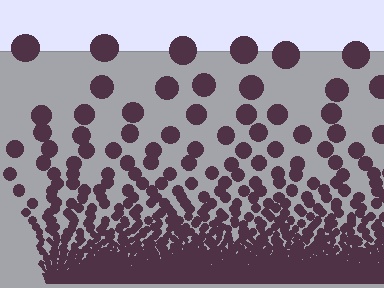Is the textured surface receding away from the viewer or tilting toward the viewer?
The surface appears to tilt toward the viewer. Texture elements get larger and sparser toward the top.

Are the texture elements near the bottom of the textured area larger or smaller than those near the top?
Smaller. The gradient is inverted — elements near the bottom are smaller and denser.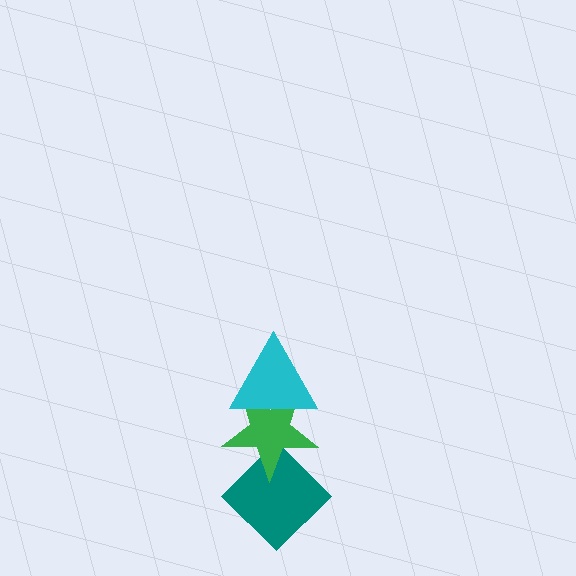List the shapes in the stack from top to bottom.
From top to bottom: the cyan triangle, the green star, the teal diamond.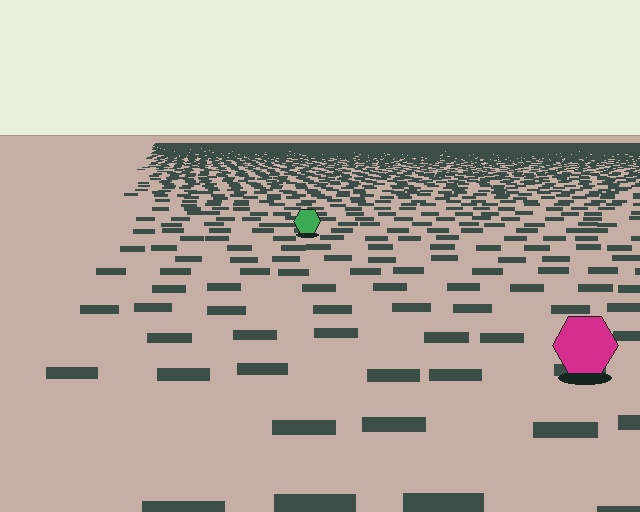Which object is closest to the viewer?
The magenta hexagon is closest. The texture marks near it are larger and more spread out.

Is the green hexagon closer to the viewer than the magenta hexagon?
No. The magenta hexagon is closer — you can tell from the texture gradient: the ground texture is coarser near it.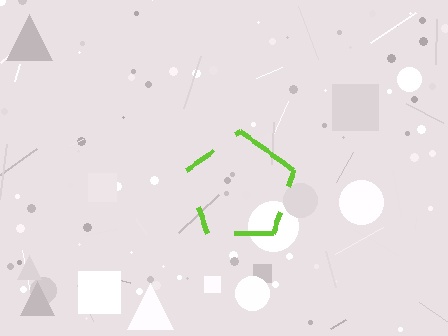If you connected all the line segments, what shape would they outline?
They would outline a pentagon.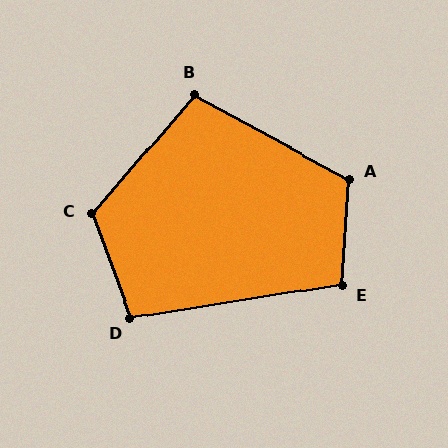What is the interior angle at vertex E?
Approximately 103 degrees (obtuse).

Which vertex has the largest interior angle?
C, at approximately 119 degrees.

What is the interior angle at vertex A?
Approximately 115 degrees (obtuse).